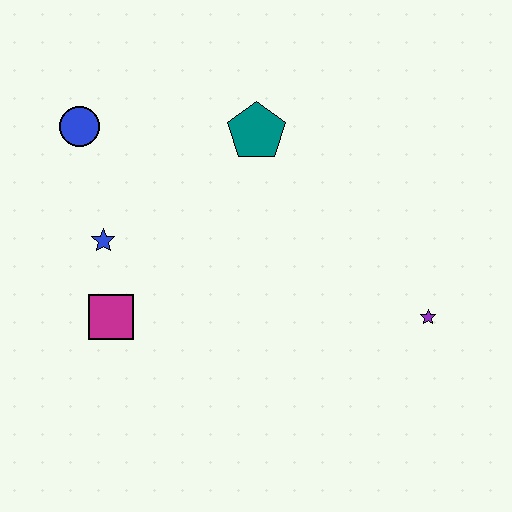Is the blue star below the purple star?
No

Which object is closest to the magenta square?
The blue star is closest to the magenta square.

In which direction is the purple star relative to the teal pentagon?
The purple star is below the teal pentagon.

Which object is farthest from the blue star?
The purple star is farthest from the blue star.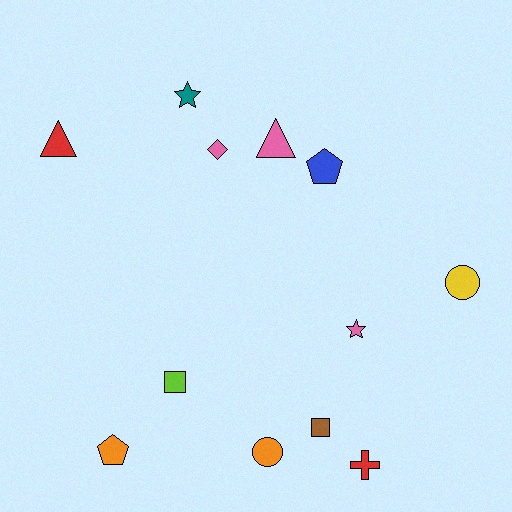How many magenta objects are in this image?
There are no magenta objects.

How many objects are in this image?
There are 12 objects.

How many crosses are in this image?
There is 1 cross.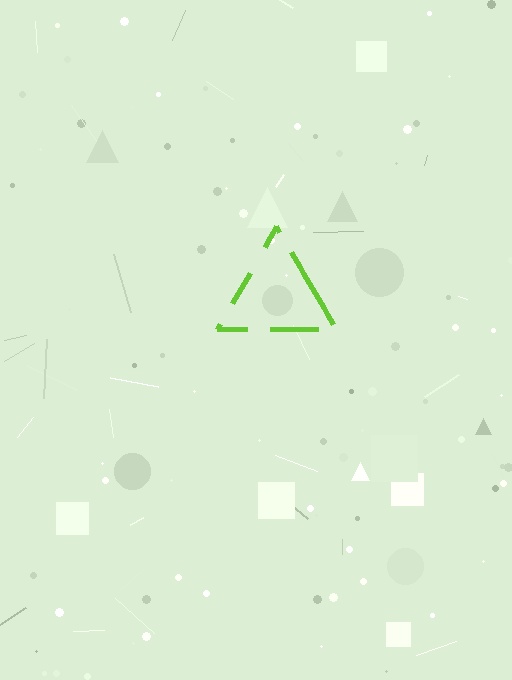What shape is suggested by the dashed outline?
The dashed outline suggests a triangle.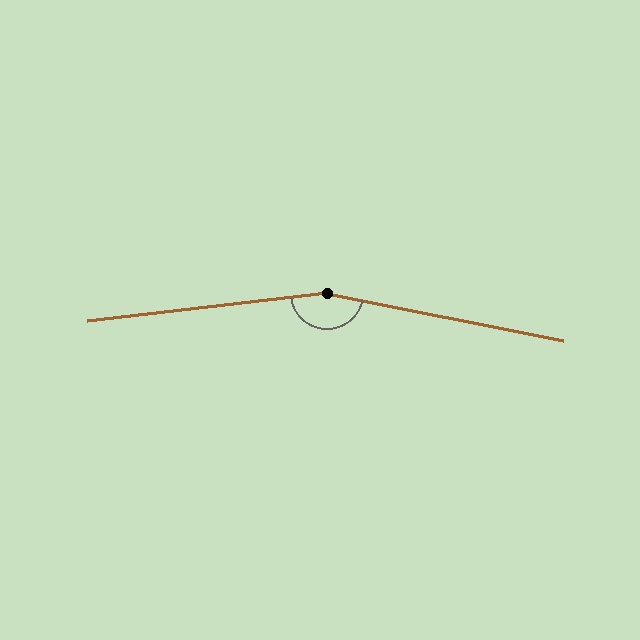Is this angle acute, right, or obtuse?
It is obtuse.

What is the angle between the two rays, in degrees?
Approximately 162 degrees.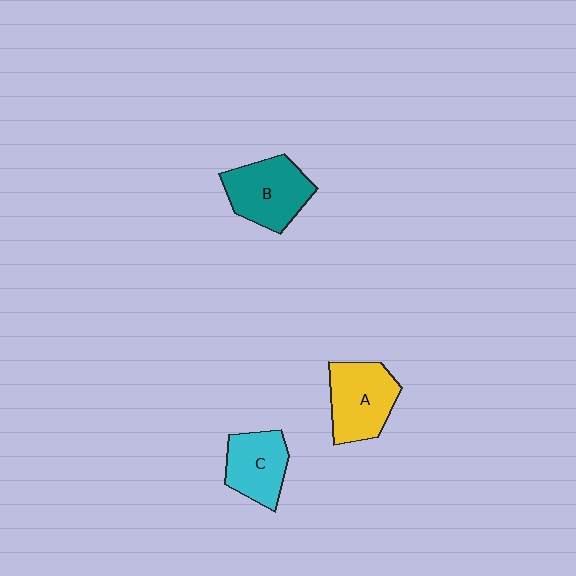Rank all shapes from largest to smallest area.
From largest to smallest: B (teal), A (yellow), C (cyan).